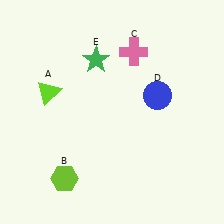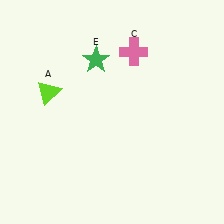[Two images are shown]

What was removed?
The lime hexagon (B), the blue circle (D) were removed in Image 2.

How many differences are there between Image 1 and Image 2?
There are 2 differences between the two images.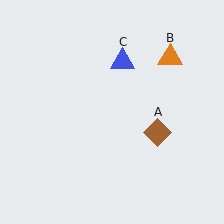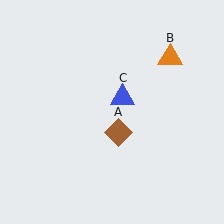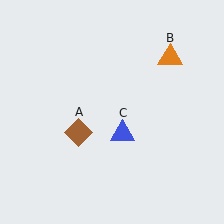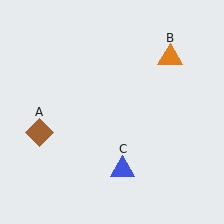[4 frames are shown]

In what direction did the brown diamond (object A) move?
The brown diamond (object A) moved left.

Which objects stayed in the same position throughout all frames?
Orange triangle (object B) remained stationary.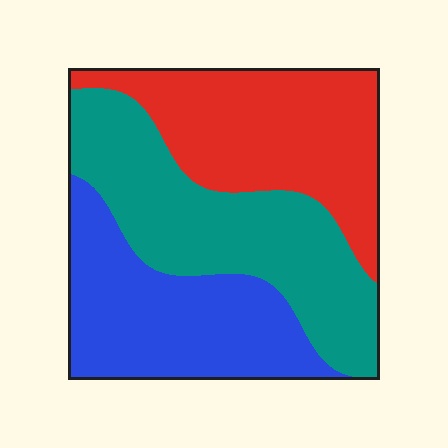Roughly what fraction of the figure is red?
Red takes up between a sixth and a third of the figure.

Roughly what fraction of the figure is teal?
Teal covers 36% of the figure.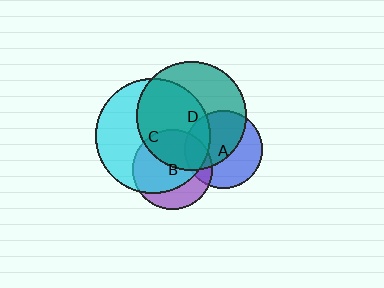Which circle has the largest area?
Circle C (cyan).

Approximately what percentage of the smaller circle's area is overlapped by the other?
Approximately 20%.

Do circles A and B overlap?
Yes.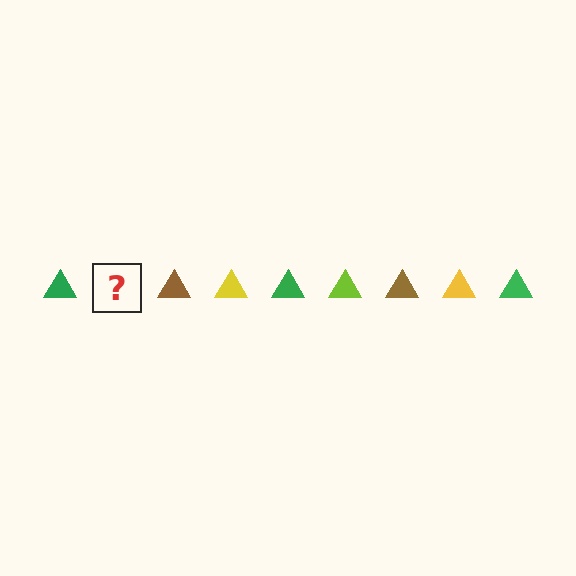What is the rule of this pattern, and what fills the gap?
The rule is that the pattern cycles through green, lime, brown, yellow triangles. The gap should be filled with a lime triangle.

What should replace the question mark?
The question mark should be replaced with a lime triangle.